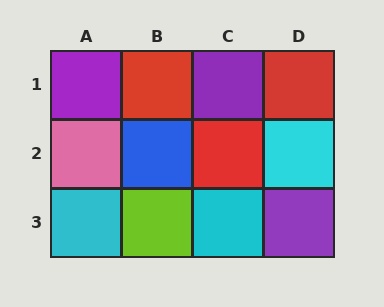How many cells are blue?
1 cell is blue.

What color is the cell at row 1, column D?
Red.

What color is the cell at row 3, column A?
Cyan.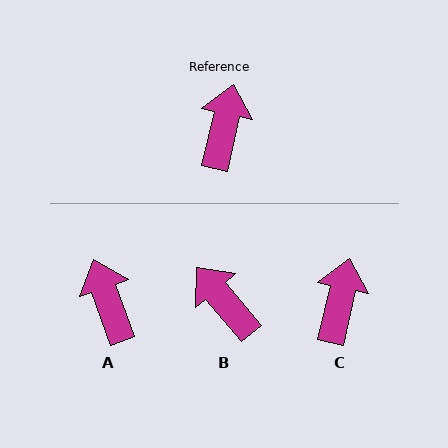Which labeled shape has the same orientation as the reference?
C.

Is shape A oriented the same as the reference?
No, it is off by about 32 degrees.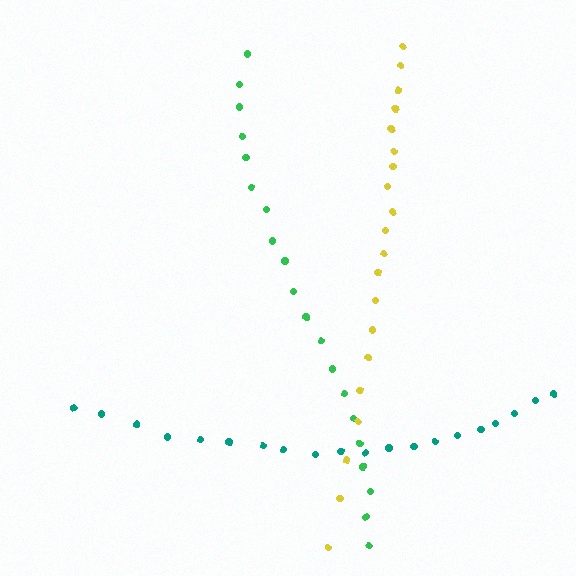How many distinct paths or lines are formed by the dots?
There are 3 distinct paths.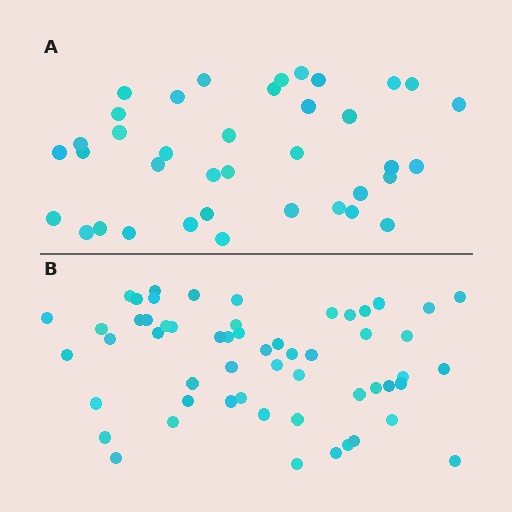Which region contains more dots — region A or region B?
Region B (the bottom region) has more dots.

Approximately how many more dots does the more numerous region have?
Region B has approximately 20 more dots than region A.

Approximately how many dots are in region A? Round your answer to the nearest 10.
About 40 dots. (The exact count is 38, which rounds to 40.)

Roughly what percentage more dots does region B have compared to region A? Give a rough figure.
About 45% more.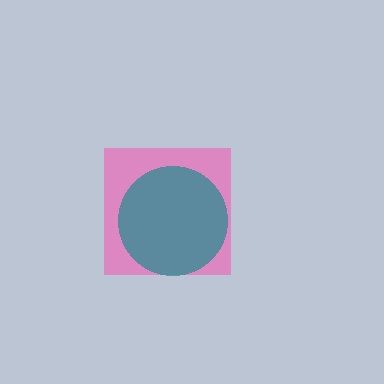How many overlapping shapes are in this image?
There are 2 overlapping shapes in the image.